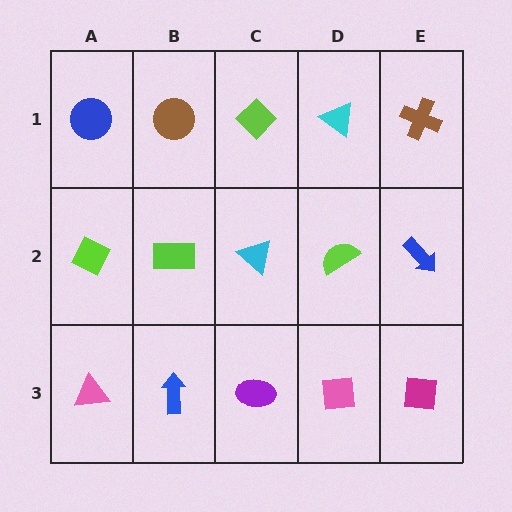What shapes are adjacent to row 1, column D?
A lime semicircle (row 2, column D), a lime diamond (row 1, column C), a brown cross (row 1, column E).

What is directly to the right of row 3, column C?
A pink square.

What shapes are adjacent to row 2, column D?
A cyan triangle (row 1, column D), a pink square (row 3, column D), a cyan triangle (row 2, column C), a blue arrow (row 2, column E).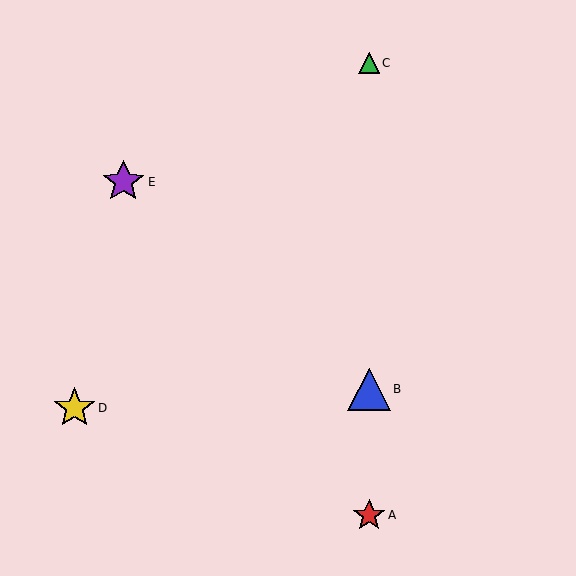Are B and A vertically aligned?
Yes, both are at x≈369.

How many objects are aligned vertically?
3 objects (A, B, C) are aligned vertically.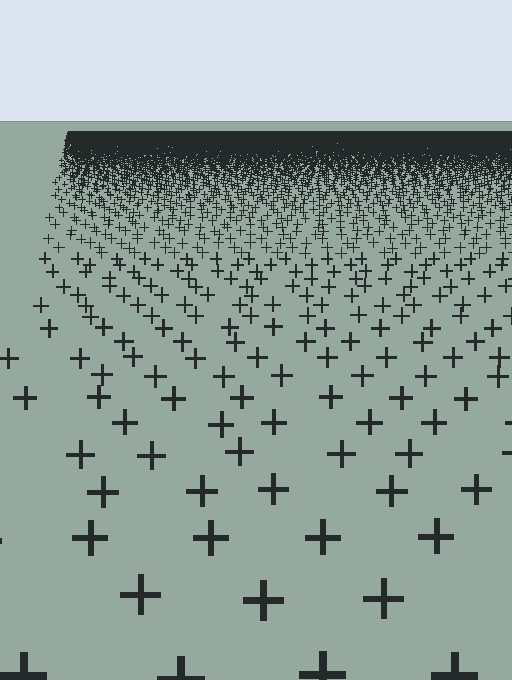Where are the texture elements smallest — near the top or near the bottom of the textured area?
Near the top.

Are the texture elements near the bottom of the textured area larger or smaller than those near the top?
Larger. Near the bottom, elements are closer to the viewer and appear at a bigger on-screen size.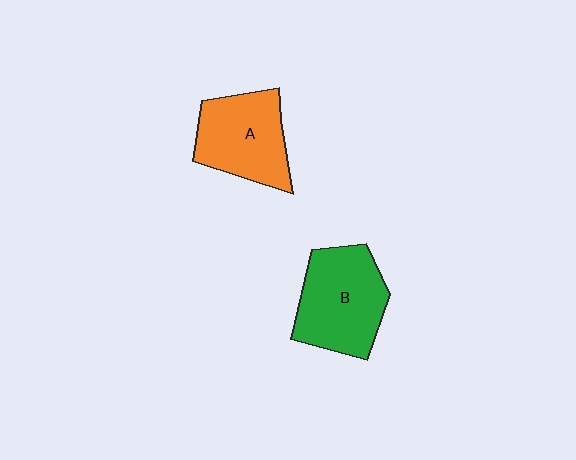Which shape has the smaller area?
Shape A (orange).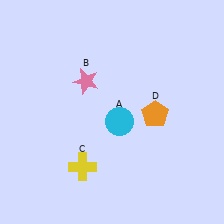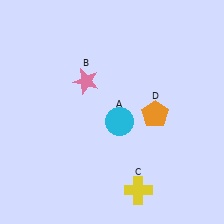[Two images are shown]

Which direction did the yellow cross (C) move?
The yellow cross (C) moved right.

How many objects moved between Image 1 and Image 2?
1 object moved between the two images.